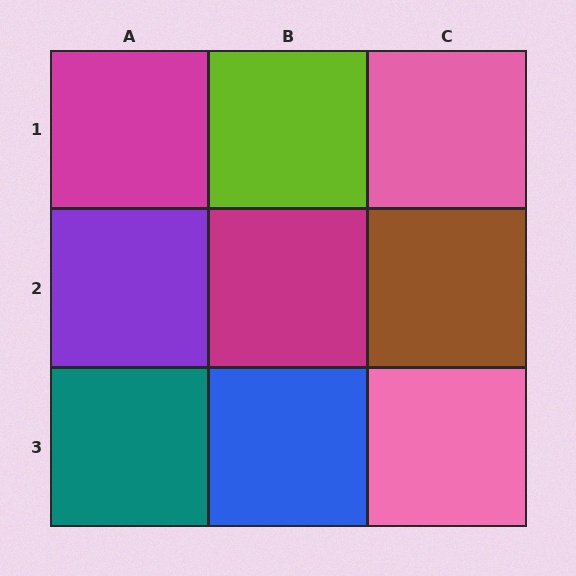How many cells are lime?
1 cell is lime.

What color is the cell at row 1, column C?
Pink.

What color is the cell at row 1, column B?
Lime.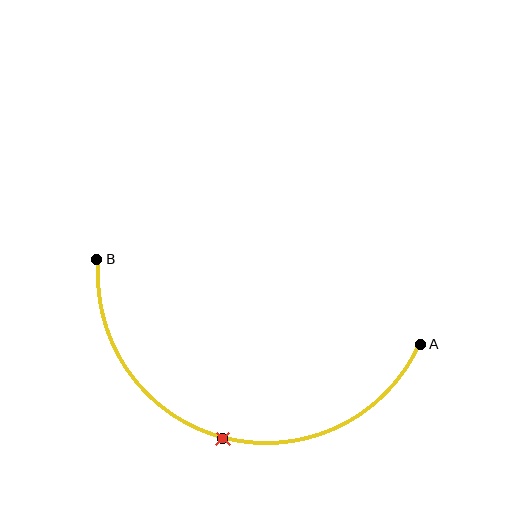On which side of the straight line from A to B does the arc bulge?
The arc bulges below the straight line connecting A and B.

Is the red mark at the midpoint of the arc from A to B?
Yes. The red mark lies on the arc at equal arc-length from both A and B — it is the arc midpoint.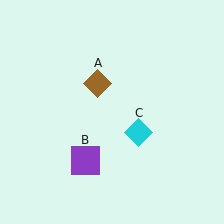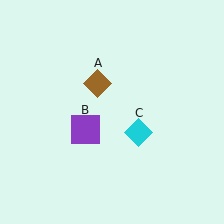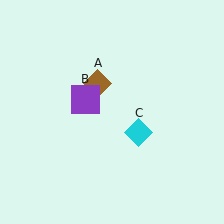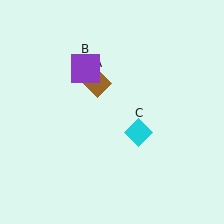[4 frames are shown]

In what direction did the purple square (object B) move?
The purple square (object B) moved up.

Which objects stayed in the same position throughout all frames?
Brown diamond (object A) and cyan diamond (object C) remained stationary.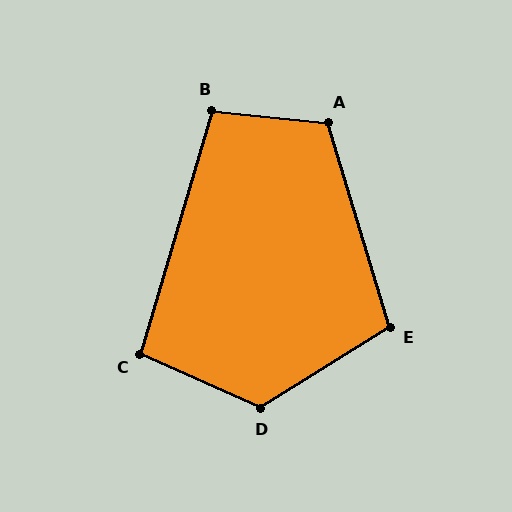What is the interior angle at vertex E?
Approximately 105 degrees (obtuse).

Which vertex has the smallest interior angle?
C, at approximately 98 degrees.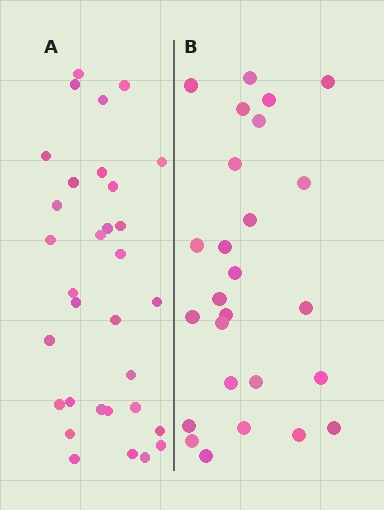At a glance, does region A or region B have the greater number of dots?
Region A (the left region) has more dots.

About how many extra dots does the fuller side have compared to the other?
Region A has about 6 more dots than region B.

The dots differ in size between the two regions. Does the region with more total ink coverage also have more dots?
No. Region B has more total ink coverage because its dots are larger, but region A actually contains more individual dots. Total area can be misleading — the number of items is what matters here.